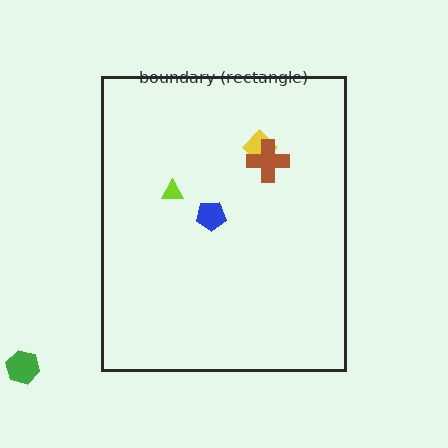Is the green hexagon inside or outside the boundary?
Outside.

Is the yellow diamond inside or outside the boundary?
Inside.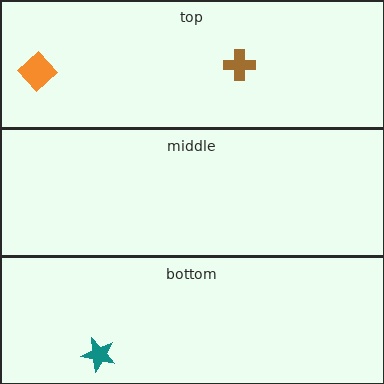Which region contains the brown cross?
The top region.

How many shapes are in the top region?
2.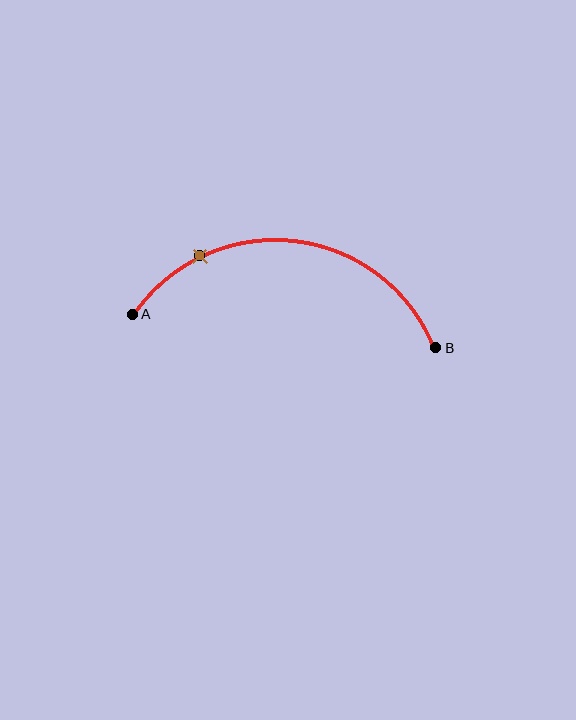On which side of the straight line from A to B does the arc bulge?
The arc bulges above the straight line connecting A and B.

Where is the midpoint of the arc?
The arc midpoint is the point on the curve farthest from the straight line joining A and B. It sits above that line.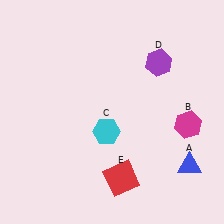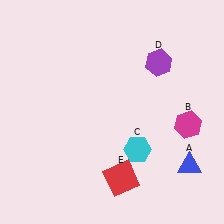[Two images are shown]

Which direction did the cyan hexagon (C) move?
The cyan hexagon (C) moved right.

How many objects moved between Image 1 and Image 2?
1 object moved between the two images.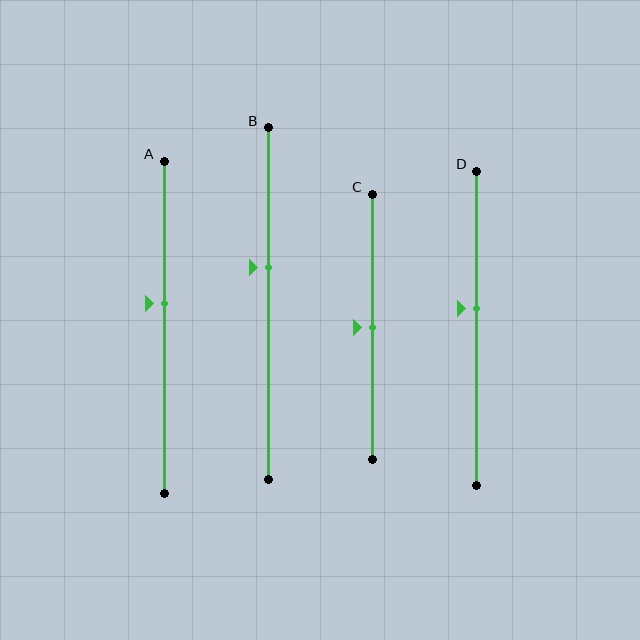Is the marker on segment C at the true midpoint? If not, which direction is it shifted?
Yes, the marker on segment C is at the true midpoint.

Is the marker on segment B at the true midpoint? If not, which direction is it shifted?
No, the marker on segment B is shifted upward by about 10% of the segment length.